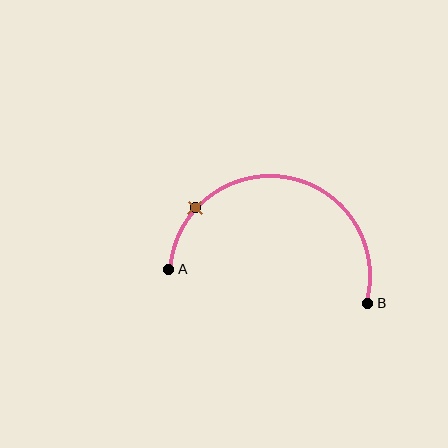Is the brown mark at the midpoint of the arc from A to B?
No. The brown mark lies on the arc but is closer to endpoint A. The arc midpoint would be at the point on the curve equidistant along the arc from both A and B.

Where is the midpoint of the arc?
The arc midpoint is the point on the curve farthest from the straight line joining A and B. It sits above that line.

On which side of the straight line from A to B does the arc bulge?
The arc bulges above the straight line connecting A and B.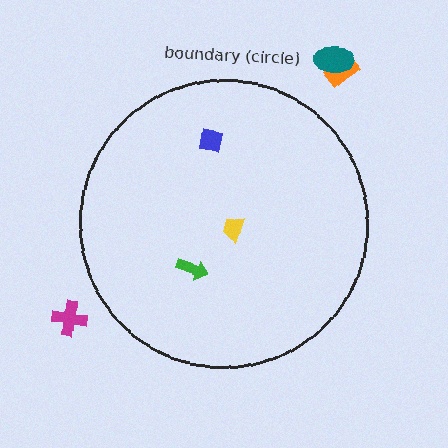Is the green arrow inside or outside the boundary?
Inside.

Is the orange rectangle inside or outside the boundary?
Outside.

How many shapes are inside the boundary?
3 inside, 3 outside.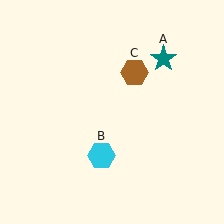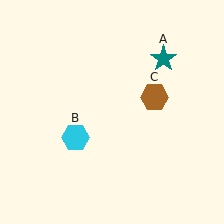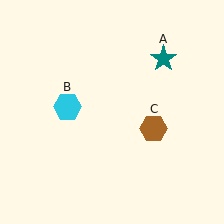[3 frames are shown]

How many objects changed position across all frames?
2 objects changed position: cyan hexagon (object B), brown hexagon (object C).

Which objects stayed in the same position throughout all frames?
Teal star (object A) remained stationary.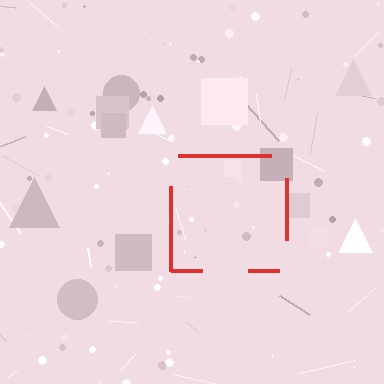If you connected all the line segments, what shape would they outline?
They would outline a square.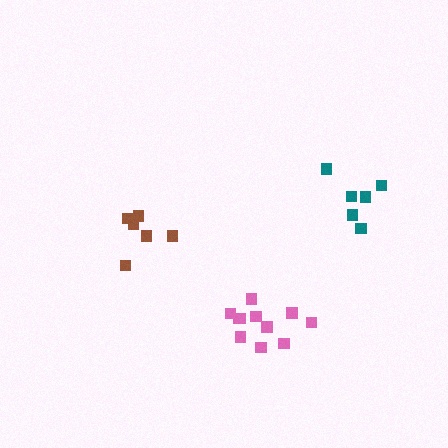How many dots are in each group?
Group 1: 6 dots, Group 2: 11 dots, Group 3: 6 dots (23 total).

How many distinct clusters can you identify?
There are 3 distinct clusters.